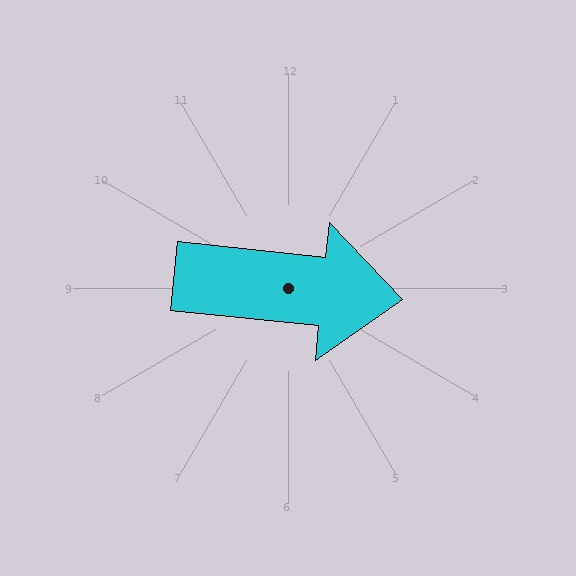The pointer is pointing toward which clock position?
Roughly 3 o'clock.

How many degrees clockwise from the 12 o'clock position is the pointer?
Approximately 96 degrees.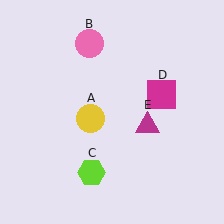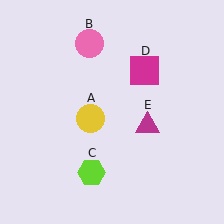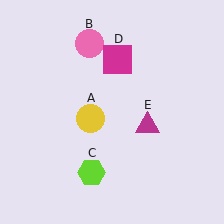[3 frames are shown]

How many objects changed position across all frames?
1 object changed position: magenta square (object D).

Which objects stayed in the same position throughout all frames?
Yellow circle (object A) and pink circle (object B) and lime hexagon (object C) and magenta triangle (object E) remained stationary.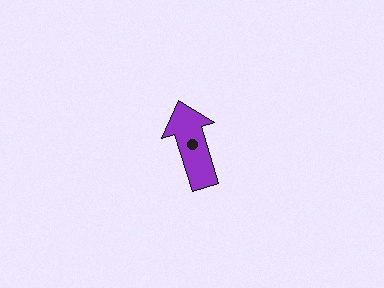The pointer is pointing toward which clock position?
Roughly 11 o'clock.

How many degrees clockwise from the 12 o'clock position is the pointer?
Approximately 343 degrees.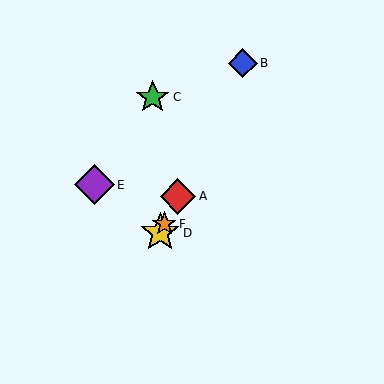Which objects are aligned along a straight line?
Objects A, B, D, F are aligned along a straight line.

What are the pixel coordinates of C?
Object C is at (153, 97).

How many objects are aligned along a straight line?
4 objects (A, B, D, F) are aligned along a straight line.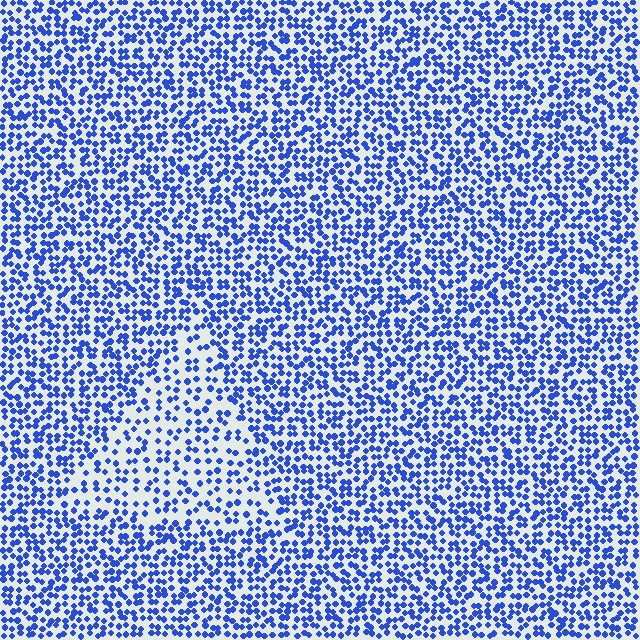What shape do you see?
I see a triangle.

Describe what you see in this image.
The image contains small blue elements arranged at two different densities. A triangle-shaped region is visible where the elements are less densely packed than the surrounding area.